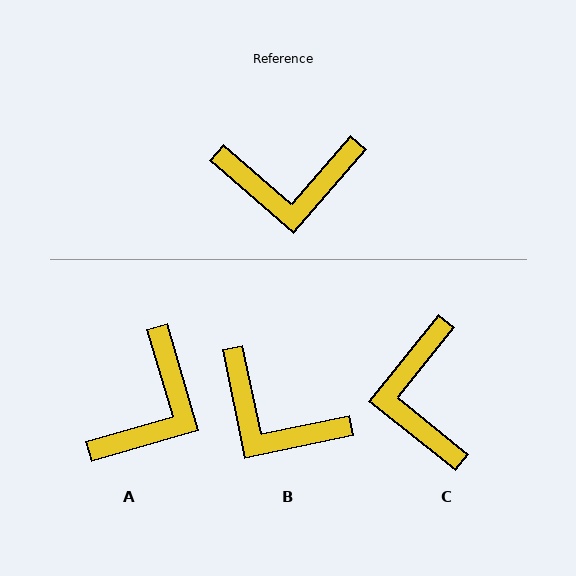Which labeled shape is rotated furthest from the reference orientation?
C, about 88 degrees away.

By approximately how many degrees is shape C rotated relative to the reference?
Approximately 88 degrees clockwise.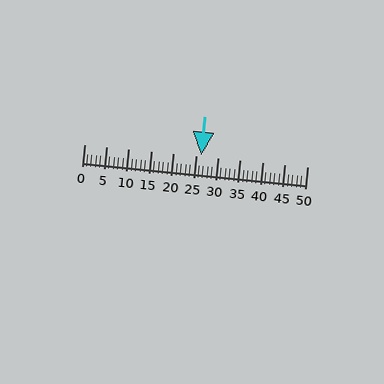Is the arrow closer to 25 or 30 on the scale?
The arrow is closer to 25.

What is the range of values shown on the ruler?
The ruler shows values from 0 to 50.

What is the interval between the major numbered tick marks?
The major tick marks are spaced 5 units apart.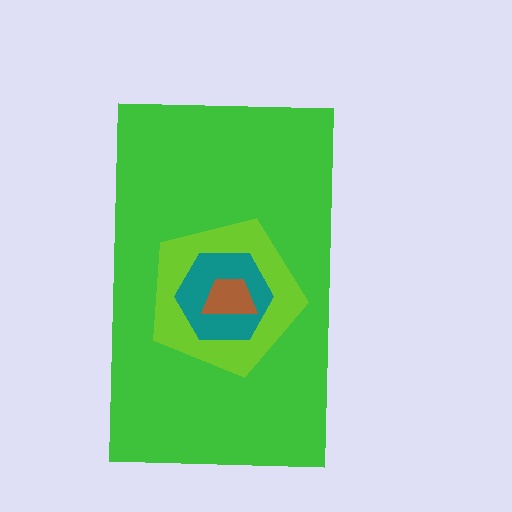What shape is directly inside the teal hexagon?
The brown trapezoid.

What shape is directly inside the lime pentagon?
The teal hexagon.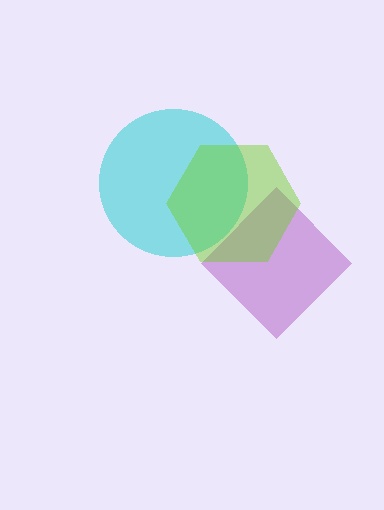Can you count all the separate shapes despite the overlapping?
Yes, there are 3 separate shapes.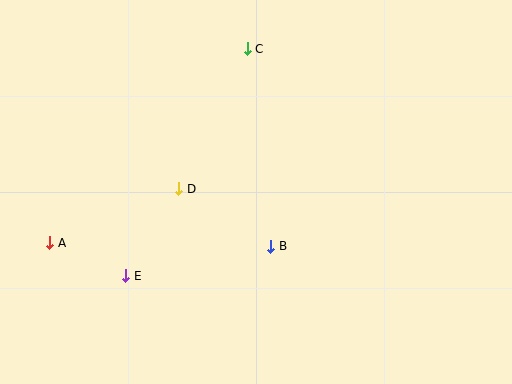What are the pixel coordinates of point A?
Point A is at (50, 243).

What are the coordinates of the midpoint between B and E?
The midpoint between B and E is at (198, 261).